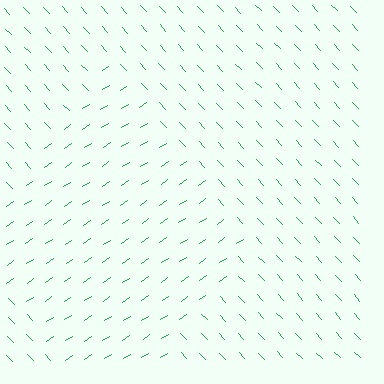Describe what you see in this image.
The image is filled with small green line segments. A diamond region in the image has lines oriented differently from the surrounding lines, creating a visible texture boundary.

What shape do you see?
I see a diamond.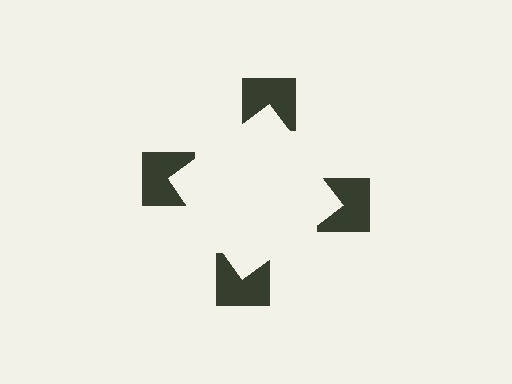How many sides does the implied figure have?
4 sides.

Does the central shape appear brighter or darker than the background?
It typically appears slightly brighter than the background, even though no actual brightness change is drawn.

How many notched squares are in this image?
There are 4 — one at each vertex of the illusory square.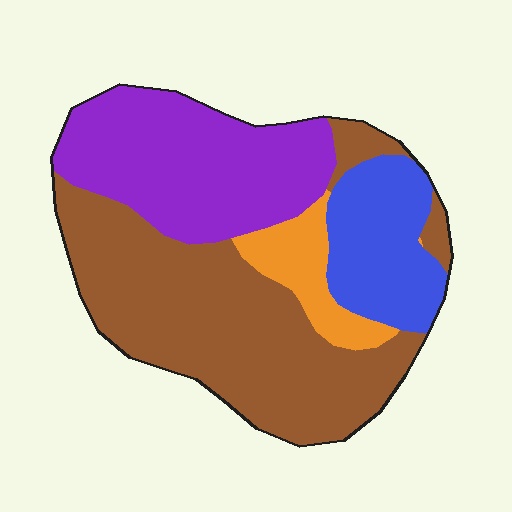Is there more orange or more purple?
Purple.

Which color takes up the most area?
Brown, at roughly 45%.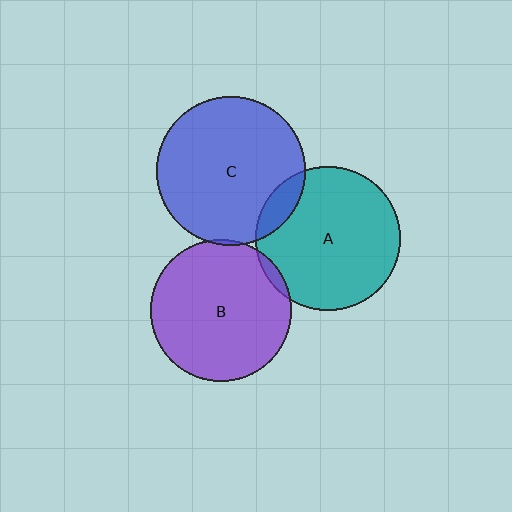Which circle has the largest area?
Circle C (blue).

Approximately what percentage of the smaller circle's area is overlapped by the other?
Approximately 10%.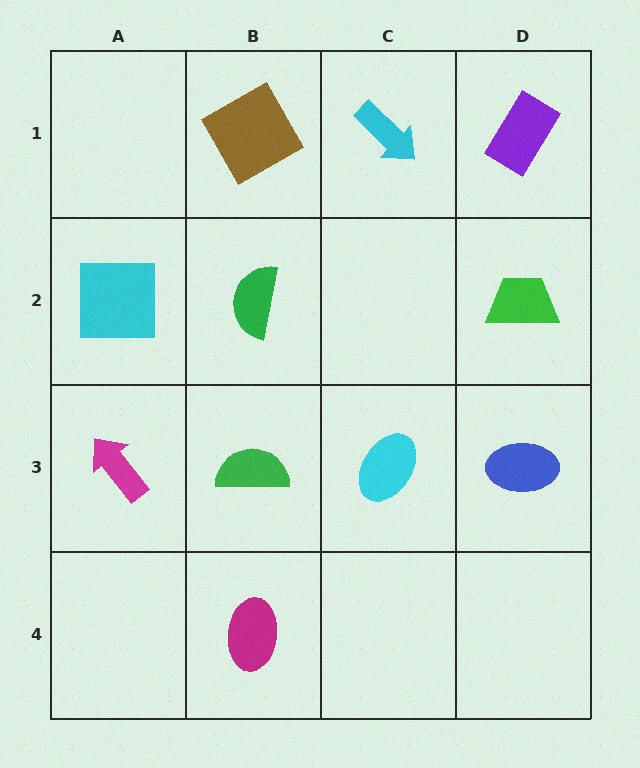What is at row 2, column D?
A green trapezoid.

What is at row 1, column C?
A cyan arrow.